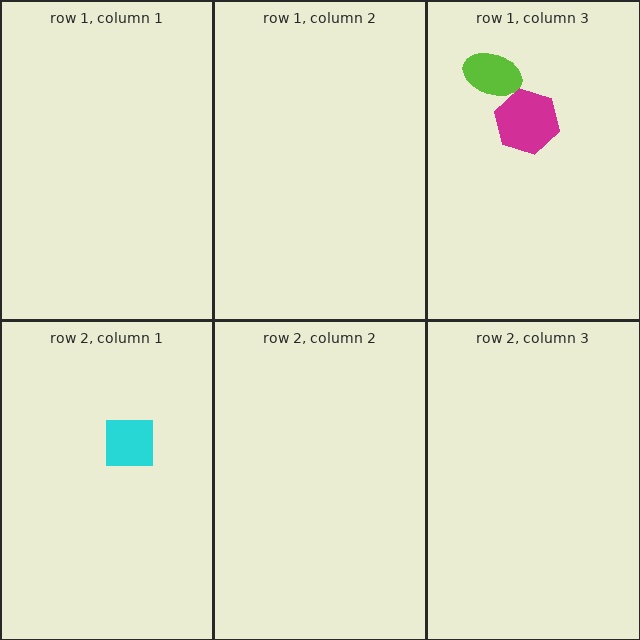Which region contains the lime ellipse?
The row 1, column 3 region.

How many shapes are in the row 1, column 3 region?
2.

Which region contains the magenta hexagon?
The row 1, column 3 region.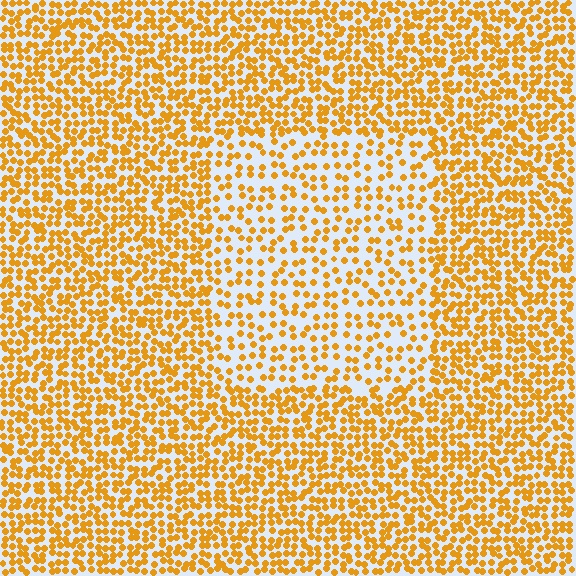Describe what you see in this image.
The image contains small orange elements arranged at two different densities. A rectangle-shaped region is visible where the elements are less densely packed than the surrounding area.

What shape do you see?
I see a rectangle.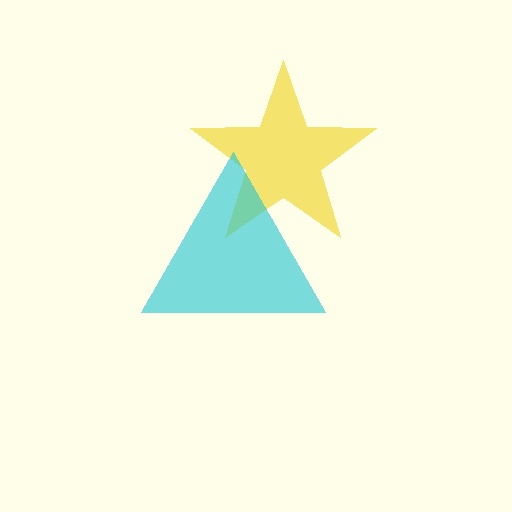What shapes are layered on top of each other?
The layered shapes are: a yellow star, a cyan triangle.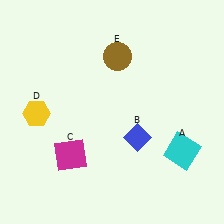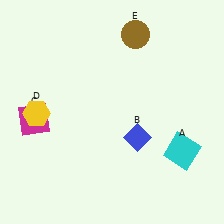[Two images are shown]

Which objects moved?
The objects that moved are: the magenta square (C), the brown circle (E).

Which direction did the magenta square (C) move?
The magenta square (C) moved left.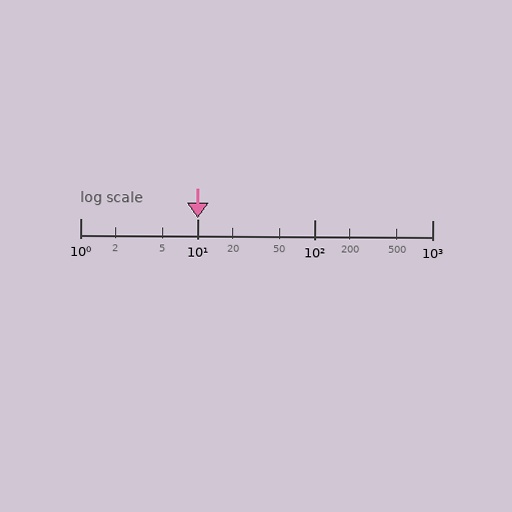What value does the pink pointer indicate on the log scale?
The pointer indicates approximately 10.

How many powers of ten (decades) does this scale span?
The scale spans 3 decades, from 1 to 1000.